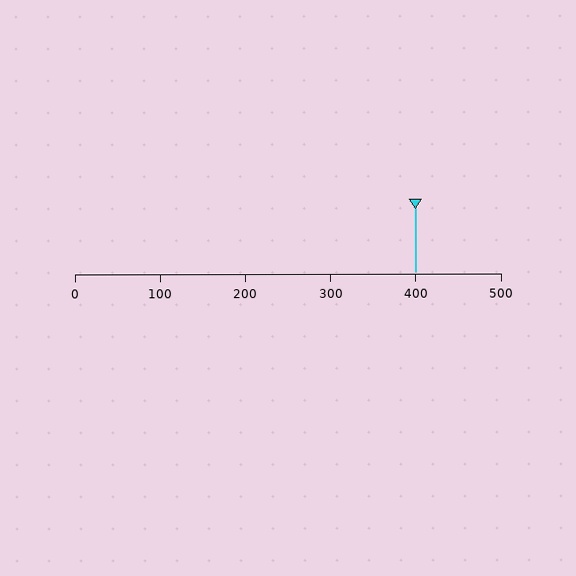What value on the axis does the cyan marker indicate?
The marker indicates approximately 400.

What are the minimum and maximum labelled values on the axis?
The axis runs from 0 to 500.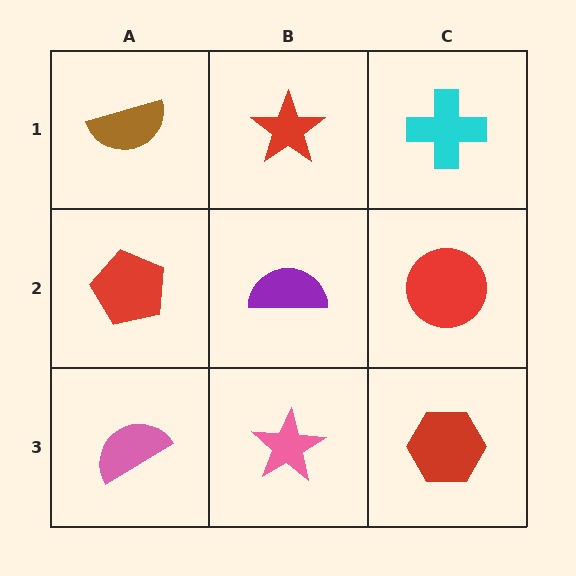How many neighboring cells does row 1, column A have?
2.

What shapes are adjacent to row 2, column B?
A red star (row 1, column B), a pink star (row 3, column B), a red pentagon (row 2, column A), a red circle (row 2, column C).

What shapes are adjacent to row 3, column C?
A red circle (row 2, column C), a pink star (row 3, column B).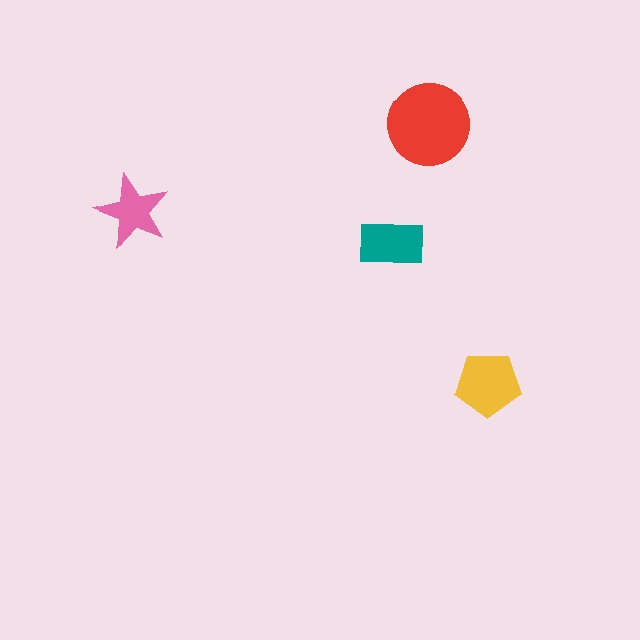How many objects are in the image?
There are 4 objects in the image.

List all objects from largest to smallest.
The red circle, the yellow pentagon, the teal rectangle, the pink star.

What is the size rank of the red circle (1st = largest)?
1st.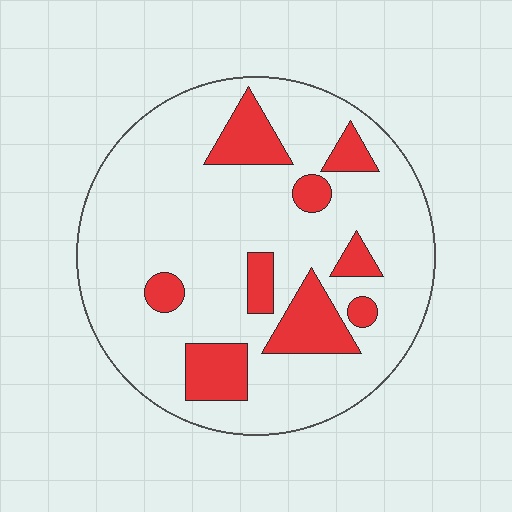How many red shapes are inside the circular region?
9.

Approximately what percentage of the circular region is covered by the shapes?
Approximately 20%.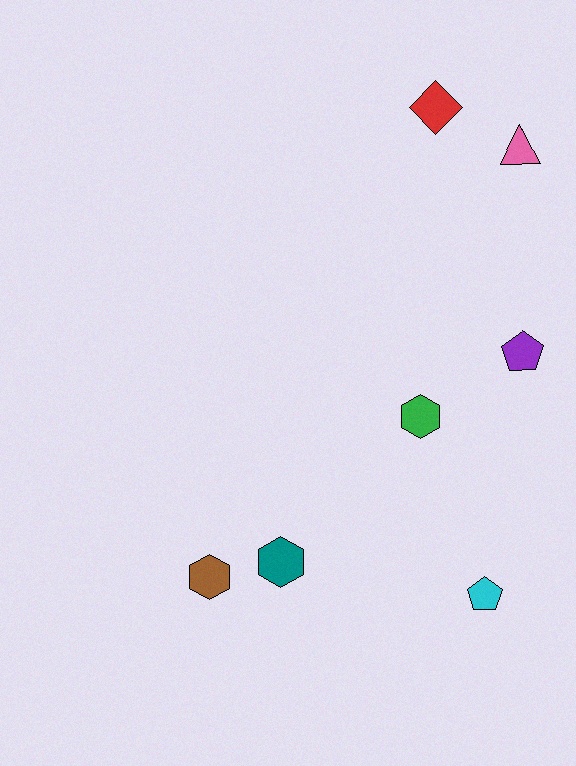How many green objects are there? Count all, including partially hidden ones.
There is 1 green object.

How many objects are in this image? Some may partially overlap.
There are 7 objects.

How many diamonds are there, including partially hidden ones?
There is 1 diamond.